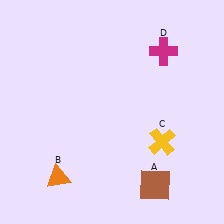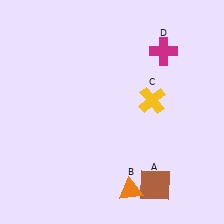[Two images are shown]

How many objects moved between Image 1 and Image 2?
2 objects moved between the two images.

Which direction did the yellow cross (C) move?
The yellow cross (C) moved up.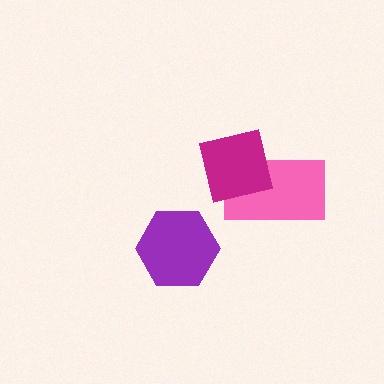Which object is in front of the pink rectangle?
The magenta square is in front of the pink rectangle.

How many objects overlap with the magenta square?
1 object overlaps with the magenta square.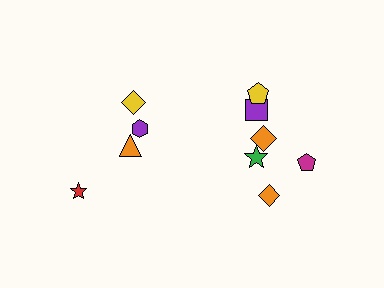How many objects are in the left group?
There are 4 objects.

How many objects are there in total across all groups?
There are 10 objects.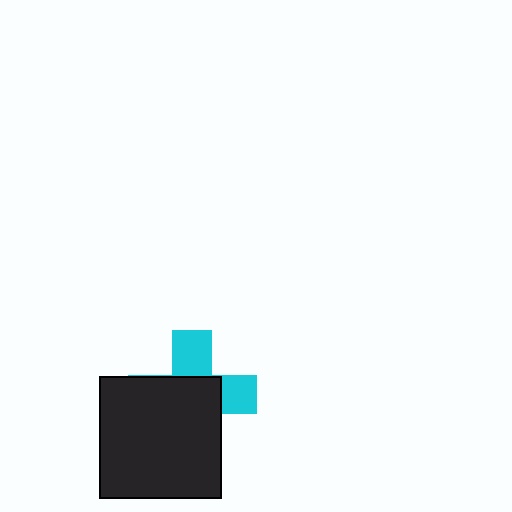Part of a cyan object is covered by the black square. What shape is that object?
It is a cross.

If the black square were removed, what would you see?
You would see the complete cyan cross.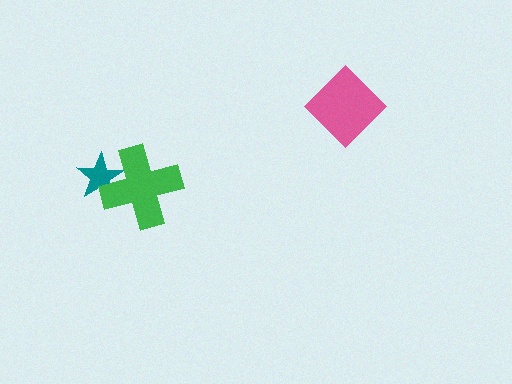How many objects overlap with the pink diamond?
0 objects overlap with the pink diamond.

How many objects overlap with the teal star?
1 object overlaps with the teal star.